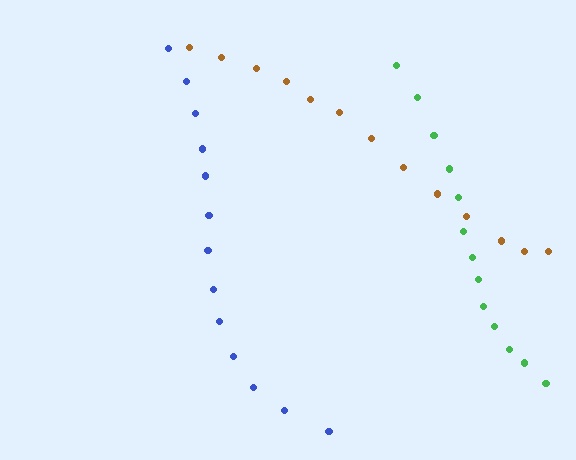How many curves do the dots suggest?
There are 3 distinct paths.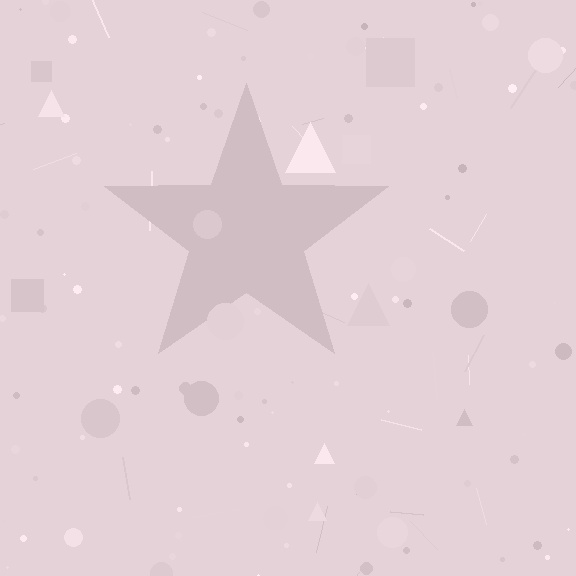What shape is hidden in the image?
A star is hidden in the image.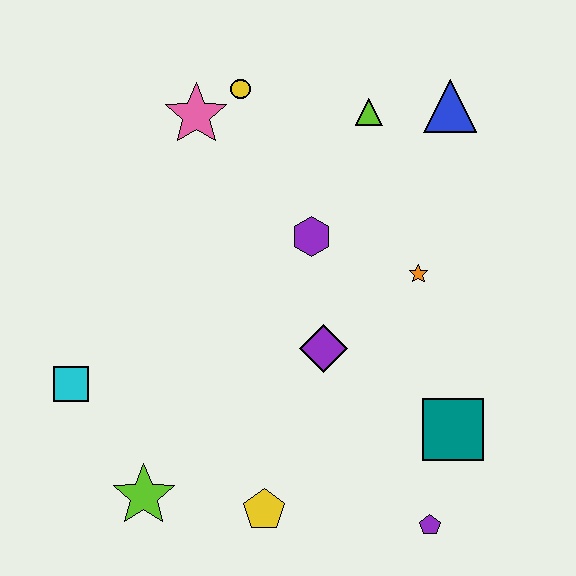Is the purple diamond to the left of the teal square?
Yes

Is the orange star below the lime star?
No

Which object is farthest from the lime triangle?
The lime star is farthest from the lime triangle.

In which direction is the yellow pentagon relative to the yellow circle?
The yellow pentagon is below the yellow circle.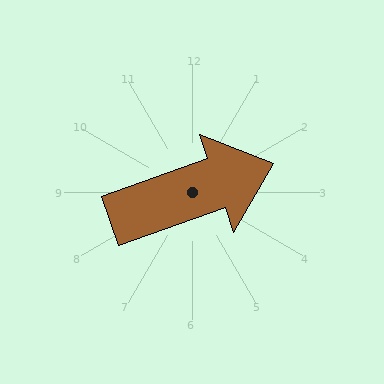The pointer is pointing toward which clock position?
Roughly 2 o'clock.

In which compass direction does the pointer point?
East.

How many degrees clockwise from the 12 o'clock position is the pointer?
Approximately 71 degrees.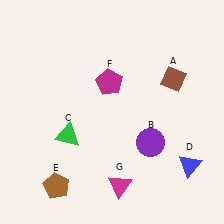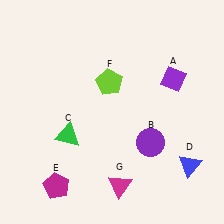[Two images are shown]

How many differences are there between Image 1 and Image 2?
There are 3 differences between the two images.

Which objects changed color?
A changed from brown to purple. E changed from brown to magenta. F changed from magenta to lime.